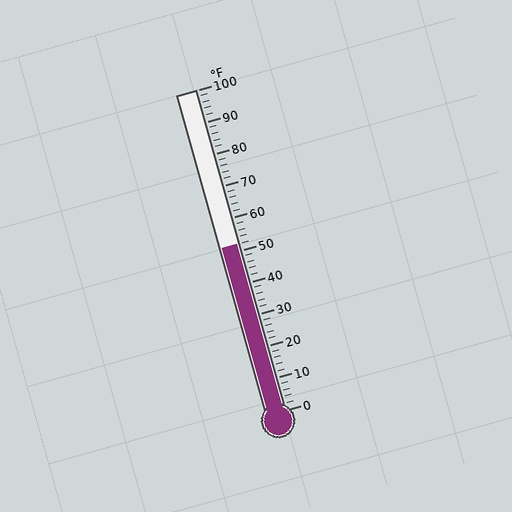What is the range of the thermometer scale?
The thermometer scale ranges from 0°F to 100°F.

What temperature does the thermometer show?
The thermometer shows approximately 52°F.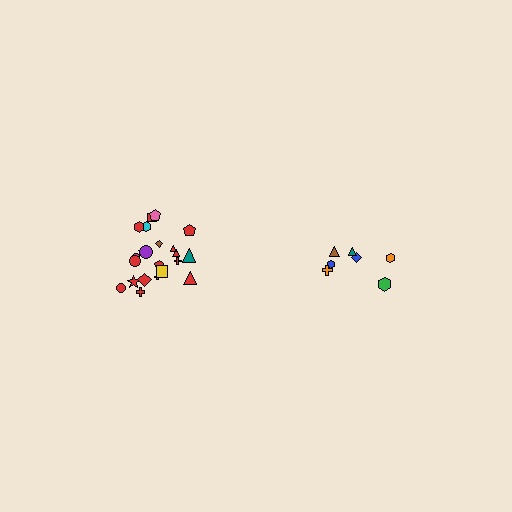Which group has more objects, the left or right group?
The left group.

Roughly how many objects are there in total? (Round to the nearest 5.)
Roughly 30 objects in total.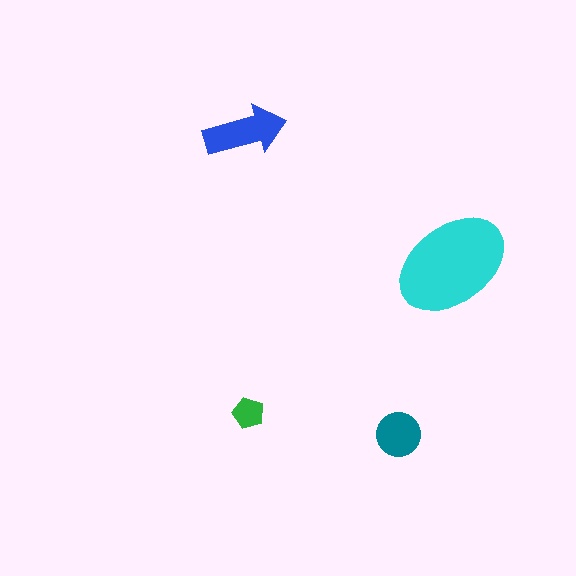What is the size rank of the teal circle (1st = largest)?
3rd.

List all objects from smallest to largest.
The green pentagon, the teal circle, the blue arrow, the cyan ellipse.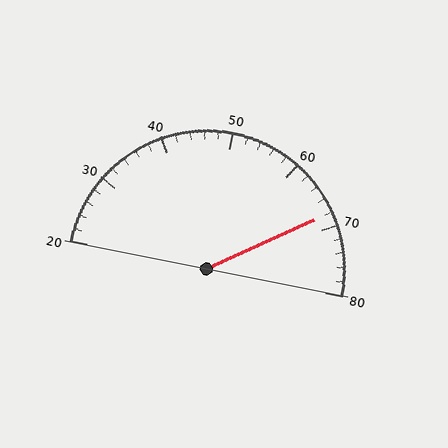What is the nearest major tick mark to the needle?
The nearest major tick mark is 70.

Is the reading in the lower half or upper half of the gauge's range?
The reading is in the upper half of the range (20 to 80).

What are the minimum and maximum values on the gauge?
The gauge ranges from 20 to 80.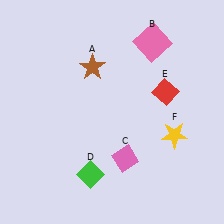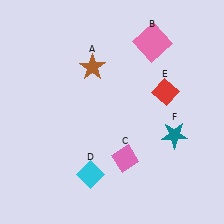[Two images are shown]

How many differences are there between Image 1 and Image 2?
There are 2 differences between the two images.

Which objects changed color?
D changed from green to cyan. F changed from yellow to teal.